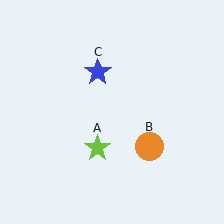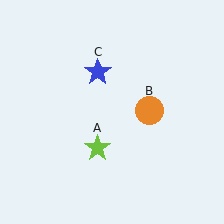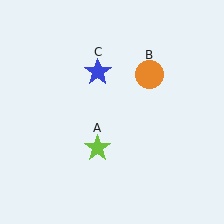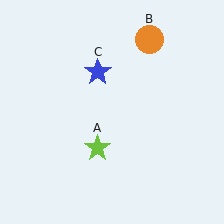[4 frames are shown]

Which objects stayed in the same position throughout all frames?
Lime star (object A) and blue star (object C) remained stationary.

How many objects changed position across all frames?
1 object changed position: orange circle (object B).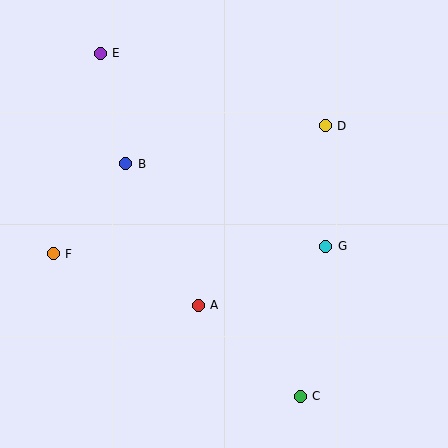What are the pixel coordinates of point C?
Point C is at (300, 396).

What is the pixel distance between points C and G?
The distance between C and G is 152 pixels.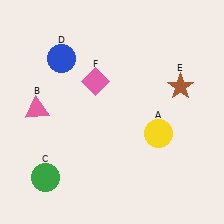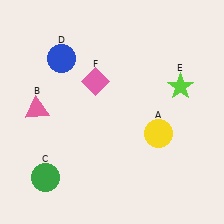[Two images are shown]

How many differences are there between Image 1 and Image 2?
There is 1 difference between the two images.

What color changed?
The star (E) changed from brown in Image 1 to lime in Image 2.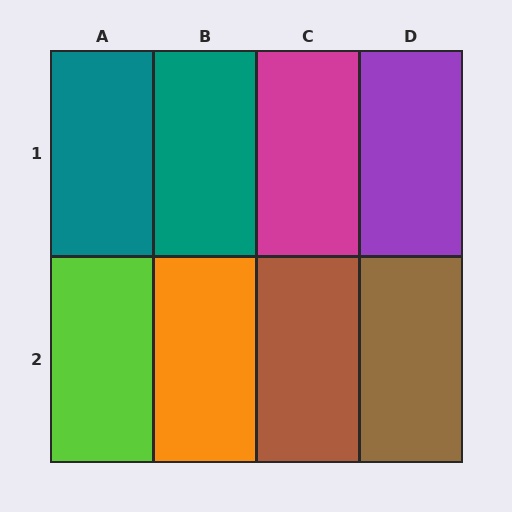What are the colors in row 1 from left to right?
Teal, teal, magenta, purple.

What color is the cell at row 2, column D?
Brown.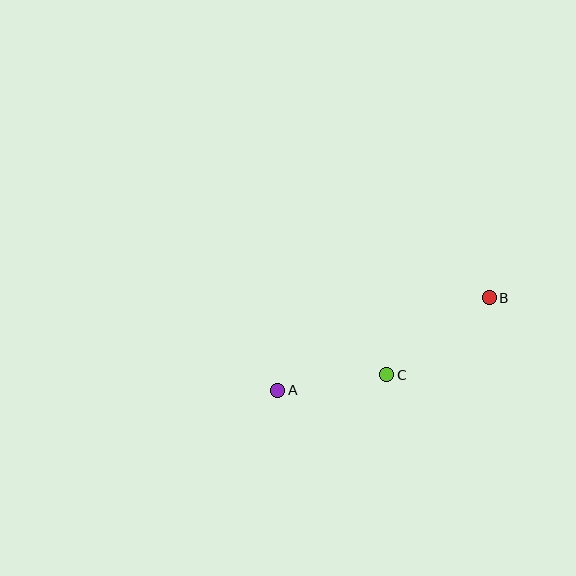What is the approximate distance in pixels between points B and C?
The distance between B and C is approximately 128 pixels.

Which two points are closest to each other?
Points A and C are closest to each other.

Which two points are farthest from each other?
Points A and B are farthest from each other.